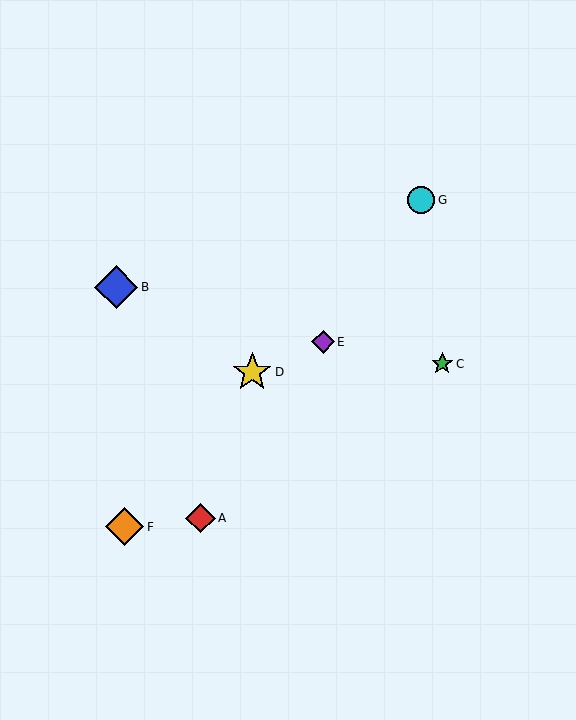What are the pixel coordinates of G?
Object G is at (421, 200).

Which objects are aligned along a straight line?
Objects A, E, G are aligned along a straight line.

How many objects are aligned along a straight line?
3 objects (A, E, G) are aligned along a straight line.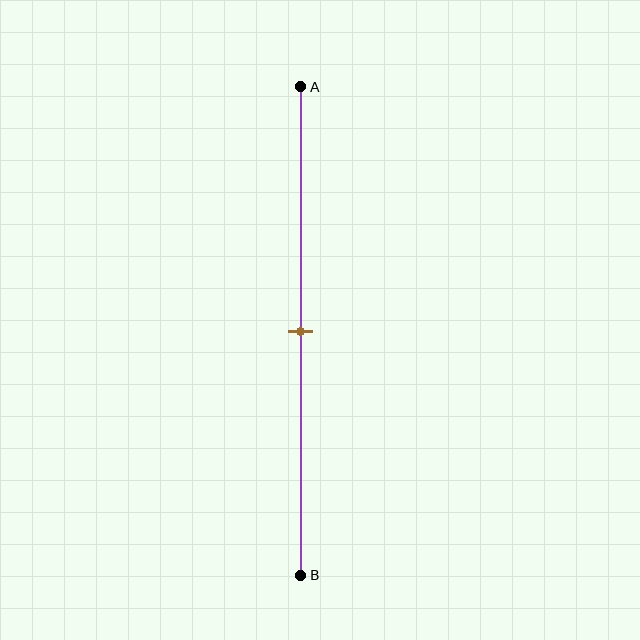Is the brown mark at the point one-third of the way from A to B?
No, the mark is at about 50% from A, not at the 33% one-third point.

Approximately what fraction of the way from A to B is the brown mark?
The brown mark is approximately 50% of the way from A to B.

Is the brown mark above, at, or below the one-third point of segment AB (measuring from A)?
The brown mark is below the one-third point of segment AB.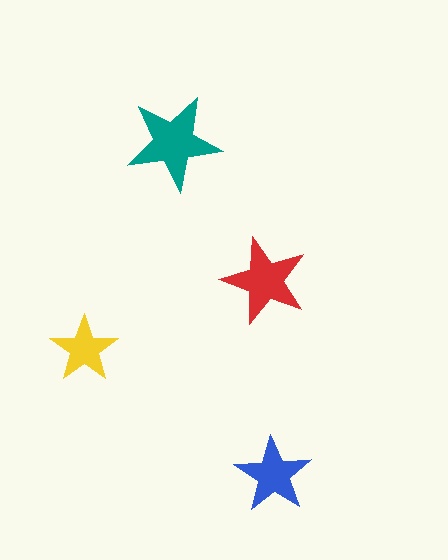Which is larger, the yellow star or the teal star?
The teal one.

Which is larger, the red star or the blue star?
The red one.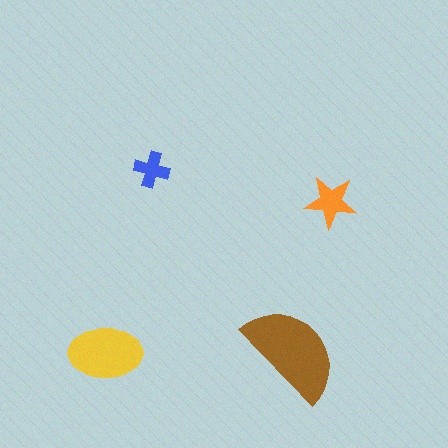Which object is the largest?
The brown semicircle.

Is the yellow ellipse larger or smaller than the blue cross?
Larger.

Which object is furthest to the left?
The yellow ellipse is leftmost.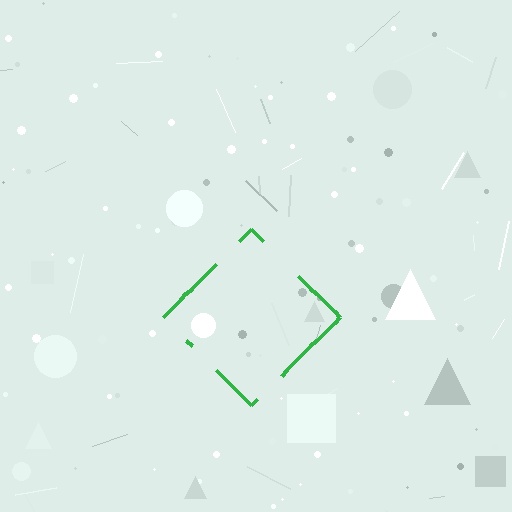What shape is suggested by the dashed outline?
The dashed outline suggests a diamond.